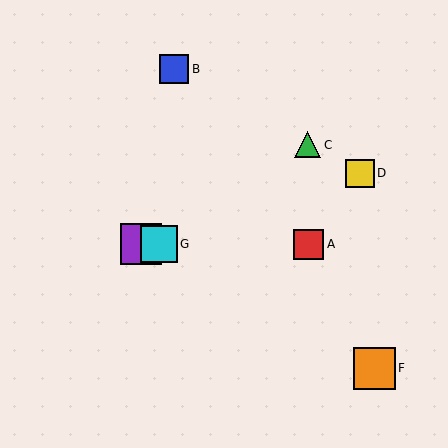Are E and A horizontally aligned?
Yes, both are at y≈244.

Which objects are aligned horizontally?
Objects A, E, G are aligned horizontally.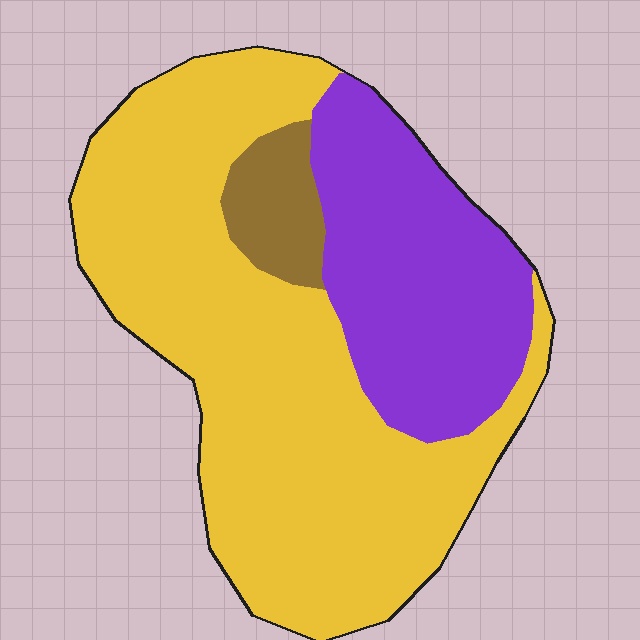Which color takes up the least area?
Brown, at roughly 5%.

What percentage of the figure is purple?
Purple takes up between a sixth and a third of the figure.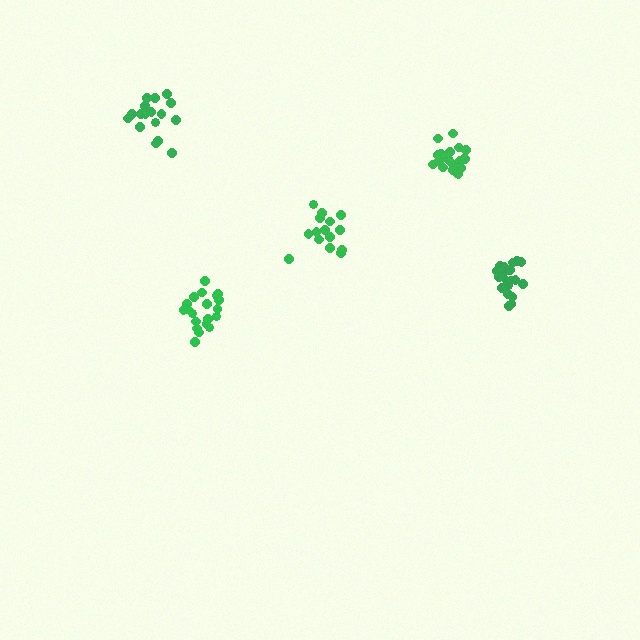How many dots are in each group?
Group 1: 20 dots, Group 2: 15 dots, Group 3: 17 dots, Group 4: 20 dots, Group 5: 19 dots (91 total).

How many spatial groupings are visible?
There are 5 spatial groupings.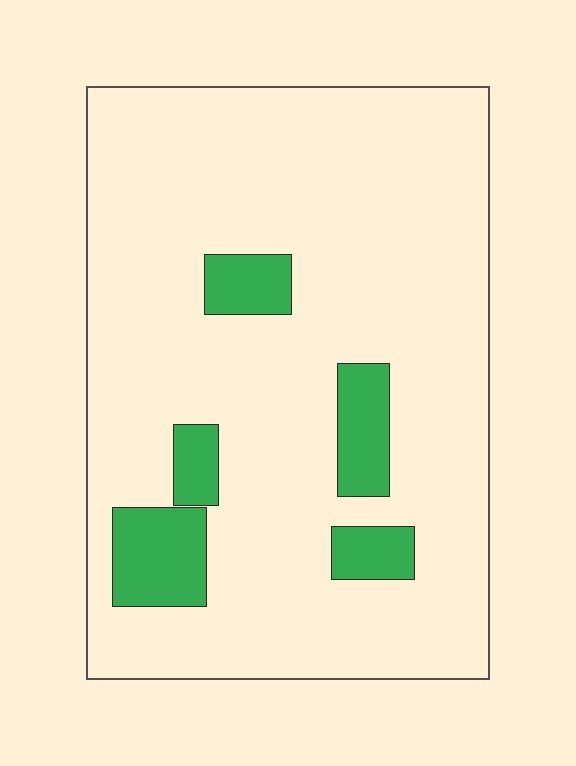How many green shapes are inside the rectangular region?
5.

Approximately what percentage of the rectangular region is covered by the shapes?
Approximately 15%.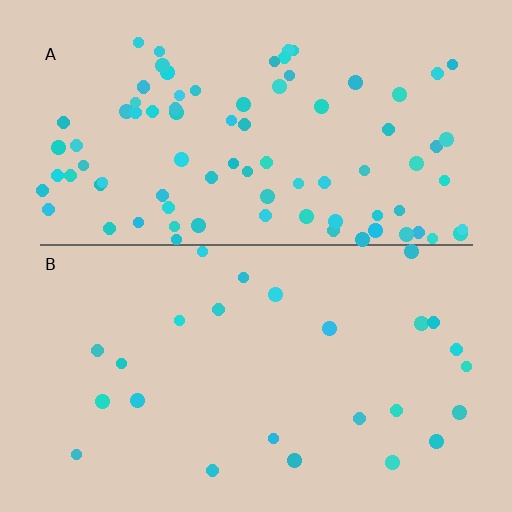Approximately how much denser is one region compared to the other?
Approximately 3.3× — region A over region B.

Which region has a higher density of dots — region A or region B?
A (the top).